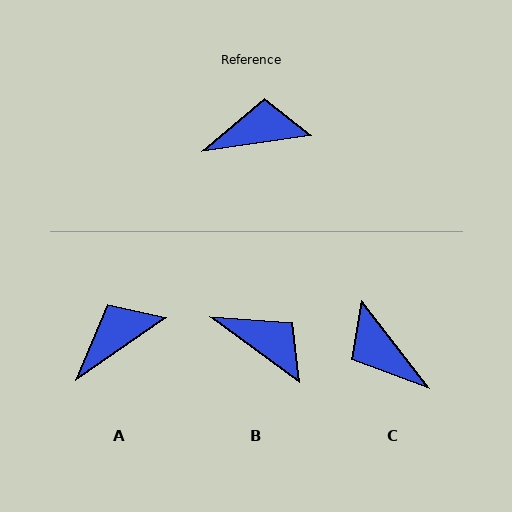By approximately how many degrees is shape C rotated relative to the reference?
Approximately 119 degrees counter-clockwise.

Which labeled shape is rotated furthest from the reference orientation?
C, about 119 degrees away.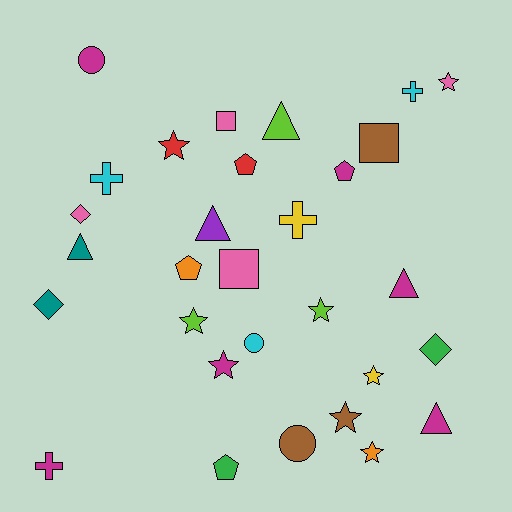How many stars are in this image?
There are 8 stars.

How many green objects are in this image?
There are 2 green objects.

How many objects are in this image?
There are 30 objects.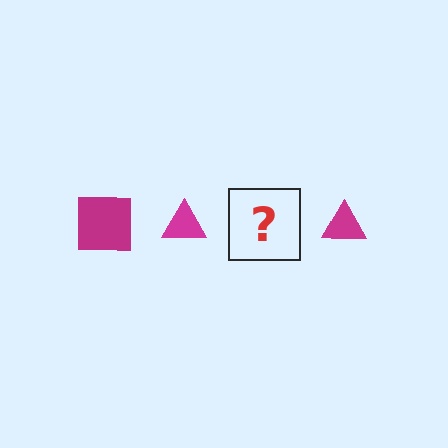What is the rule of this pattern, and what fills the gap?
The rule is that the pattern cycles through square, triangle shapes in magenta. The gap should be filled with a magenta square.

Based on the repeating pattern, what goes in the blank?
The blank should be a magenta square.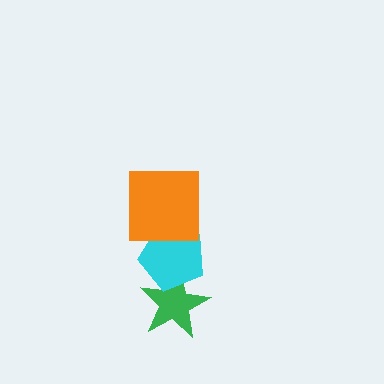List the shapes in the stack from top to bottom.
From top to bottom: the orange square, the cyan pentagon, the green star.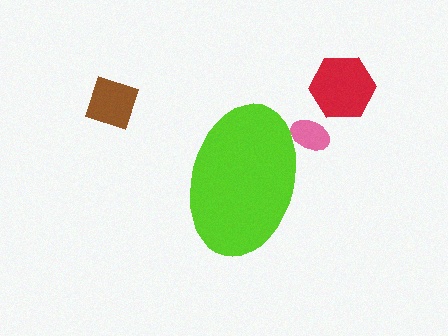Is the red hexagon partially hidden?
No, the red hexagon is fully visible.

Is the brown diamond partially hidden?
No, the brown diamond is fully visible.